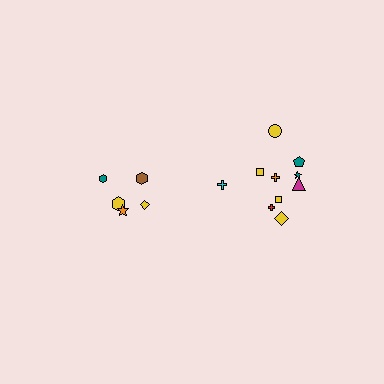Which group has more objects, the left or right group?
The right group.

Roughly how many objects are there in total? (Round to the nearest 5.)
Roughly 15 objects in total.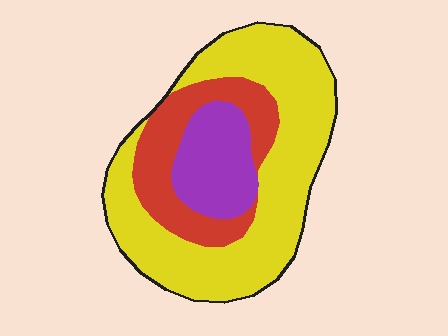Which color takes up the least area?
Purple, at roughly 15%.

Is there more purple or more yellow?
Yellow.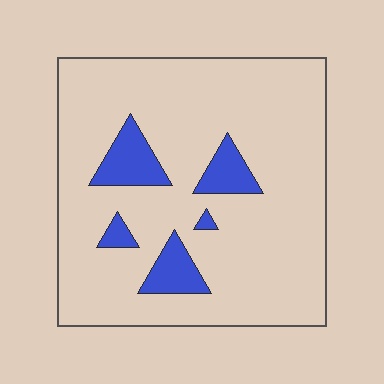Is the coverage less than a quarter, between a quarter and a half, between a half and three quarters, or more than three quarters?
Less than a quarter.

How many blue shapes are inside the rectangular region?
5.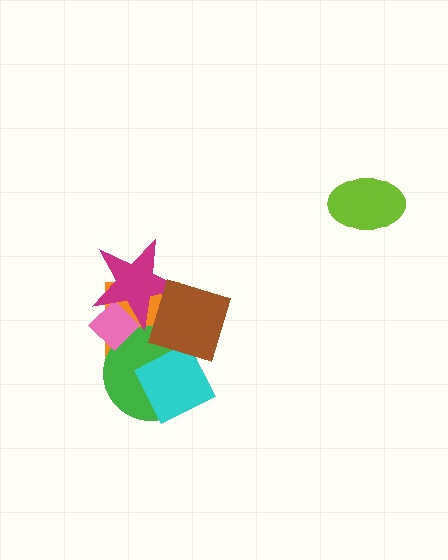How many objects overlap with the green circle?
4 objects overlap with the green circle.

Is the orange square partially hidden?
Yes, it is partially covered by another shape.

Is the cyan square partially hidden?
Yes, it is partially covered by another shape.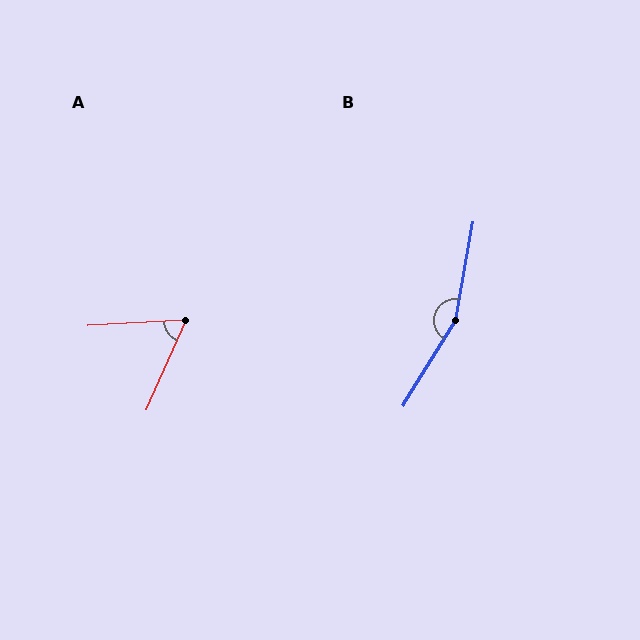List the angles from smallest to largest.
A (63°), B (159°).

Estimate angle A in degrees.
Approximately 63 degrees.